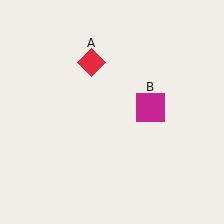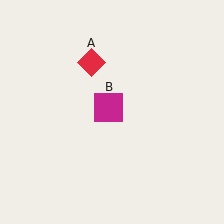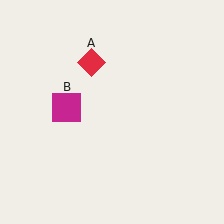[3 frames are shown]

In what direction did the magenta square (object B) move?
The magenta square (object B) moved left.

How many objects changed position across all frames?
1 object changed position: magenta square (object B).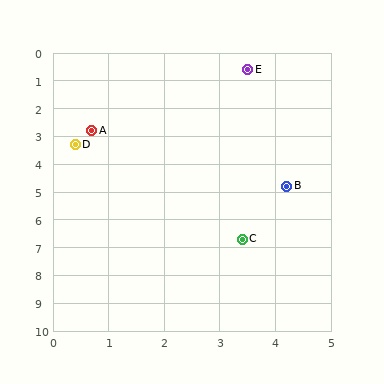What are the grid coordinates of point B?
Point B is at approximately (4.2, 4.8).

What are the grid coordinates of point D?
Point D is at approximately (0.4, 3.3).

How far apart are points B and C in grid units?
Points B and C are about 2.1 grid units apart.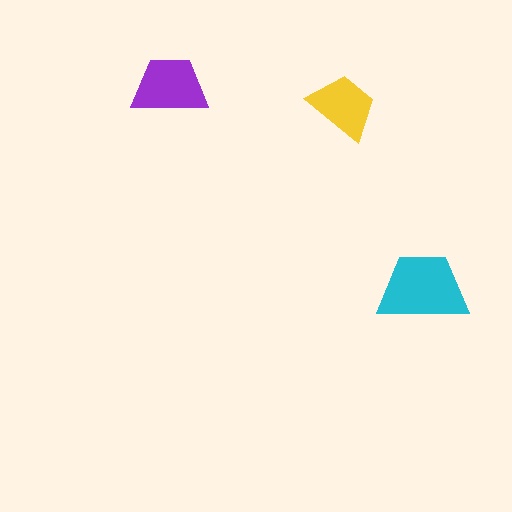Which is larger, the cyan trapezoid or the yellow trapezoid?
The cyan one.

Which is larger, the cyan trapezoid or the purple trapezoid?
The cyan one.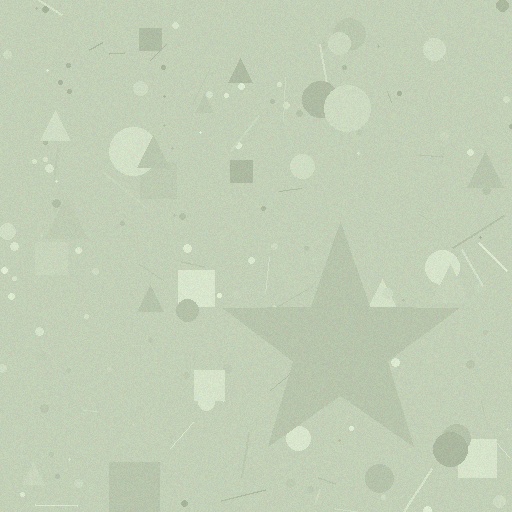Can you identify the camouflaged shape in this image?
The camouflaged shape is a star.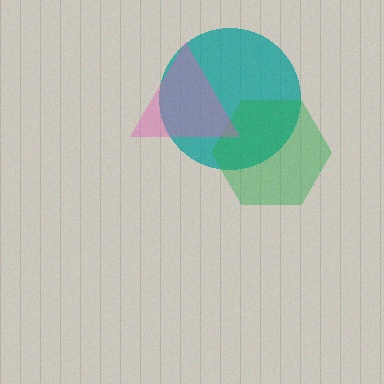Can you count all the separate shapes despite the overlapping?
Yes, there are 3 separate shapes.